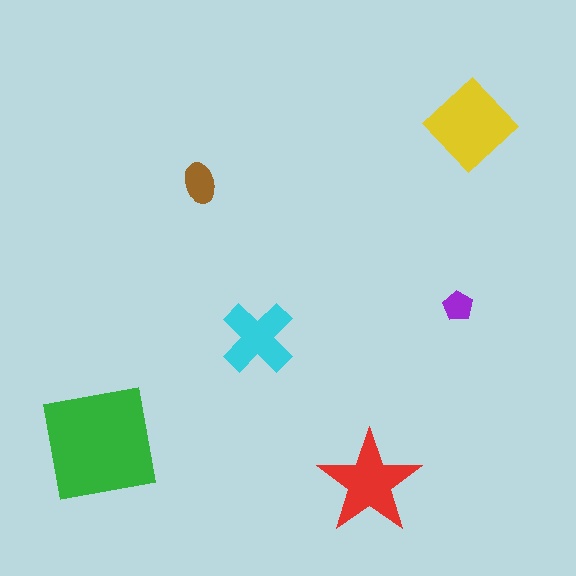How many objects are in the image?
There are 6 objects in the image.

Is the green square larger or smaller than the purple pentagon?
Larger.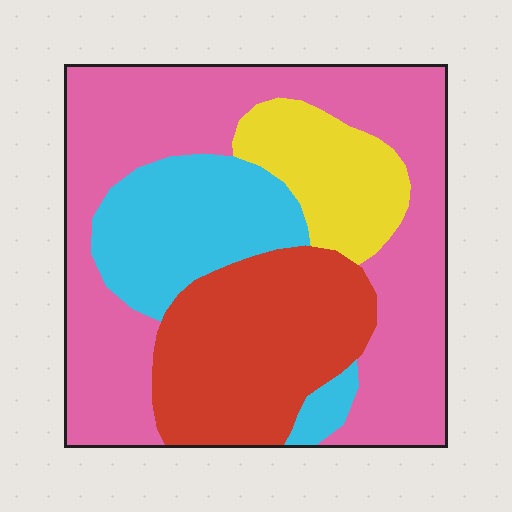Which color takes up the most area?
Pink, at roughly 45%.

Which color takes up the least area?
Yellow, at roughly 10%.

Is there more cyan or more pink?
Pink.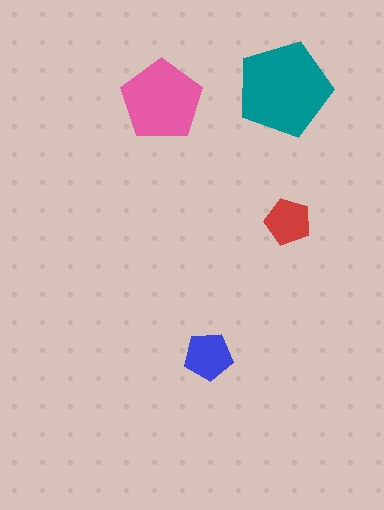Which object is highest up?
The teal pentagon is topmost.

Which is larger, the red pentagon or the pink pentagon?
The pink one.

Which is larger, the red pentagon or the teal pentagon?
The teal one.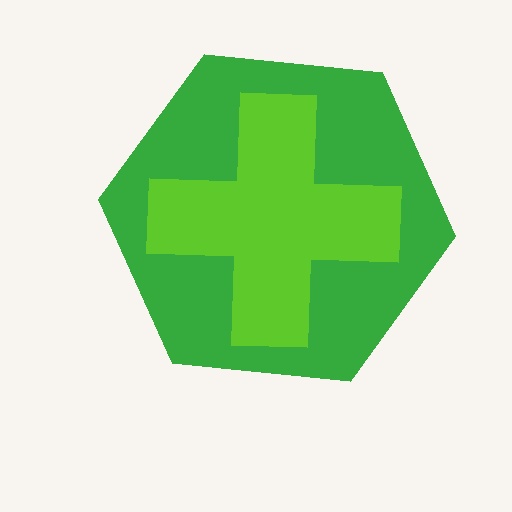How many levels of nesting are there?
2.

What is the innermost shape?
The lime cross.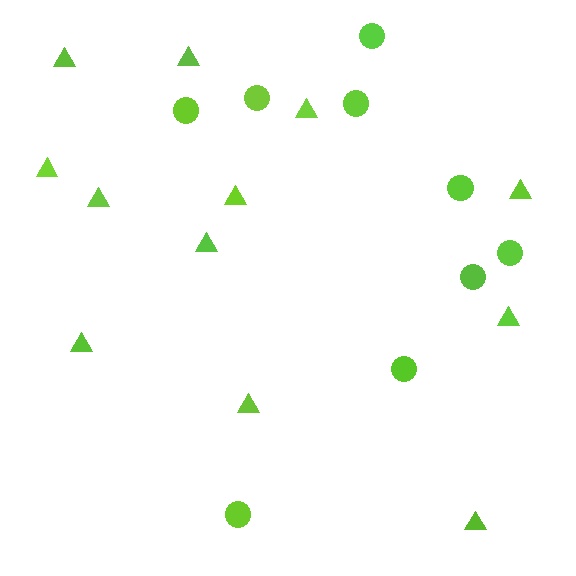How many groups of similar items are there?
There are 2 groups: one group of circles (9) and one group of triangles (12).